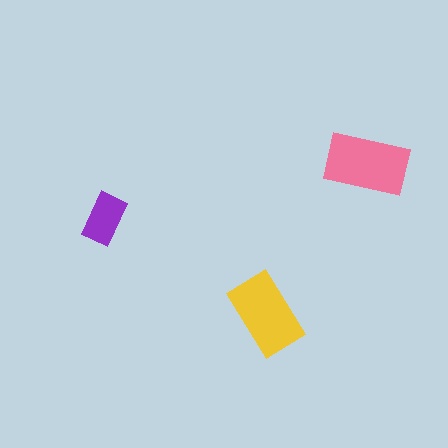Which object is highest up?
The pink rectangle is topmost.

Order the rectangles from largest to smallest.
the pink one, the yellow one, the purple one.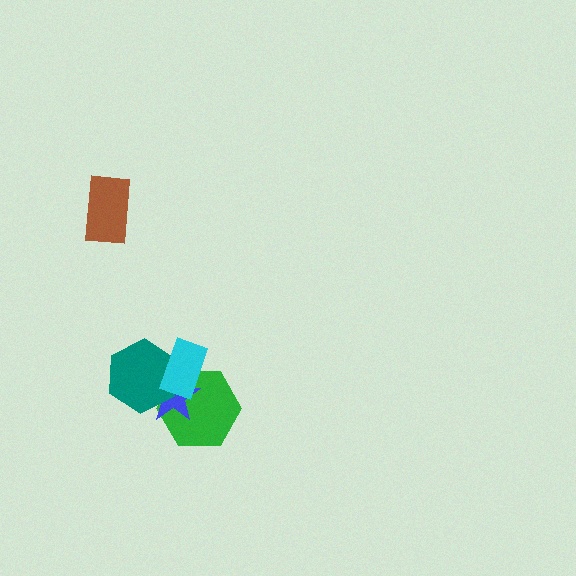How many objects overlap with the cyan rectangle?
3 objects overlap with the cyan rectangle.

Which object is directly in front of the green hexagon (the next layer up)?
The blue star is directly in front of the green hexagon.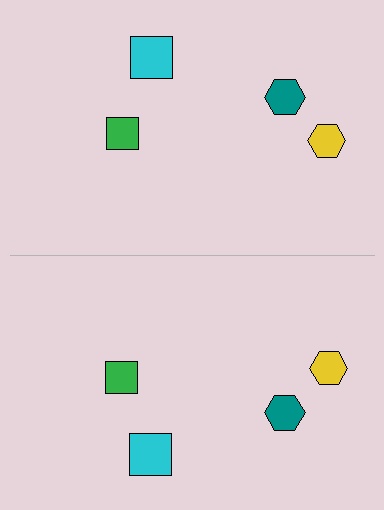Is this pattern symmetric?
Yes, this pattern has bilateral (reflection) symmetry.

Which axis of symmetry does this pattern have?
The pattern has a horizontal axis of symmetry running through the center of the image.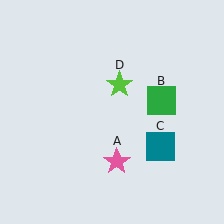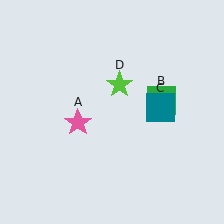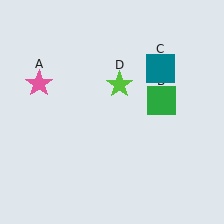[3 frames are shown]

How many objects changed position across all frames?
2 objects changed position: pink star (object A), teal square (object C).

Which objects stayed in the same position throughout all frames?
Green square (object B) and lime star (object D) remained stationary.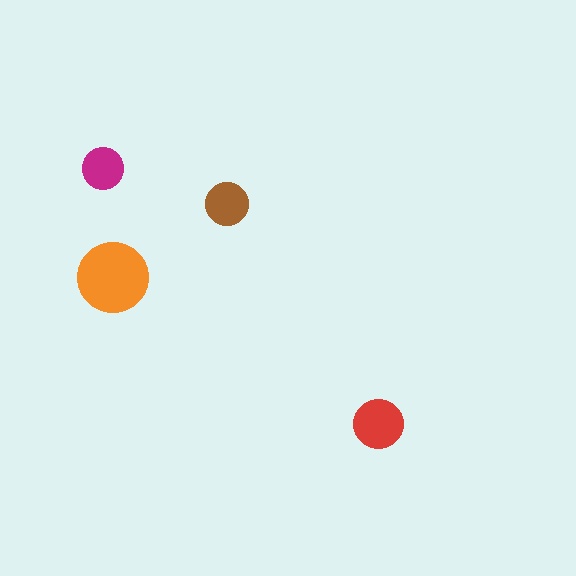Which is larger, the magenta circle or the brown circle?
The brown one.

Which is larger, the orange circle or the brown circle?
The orange one.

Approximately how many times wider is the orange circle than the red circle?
About 1.5 times wider.